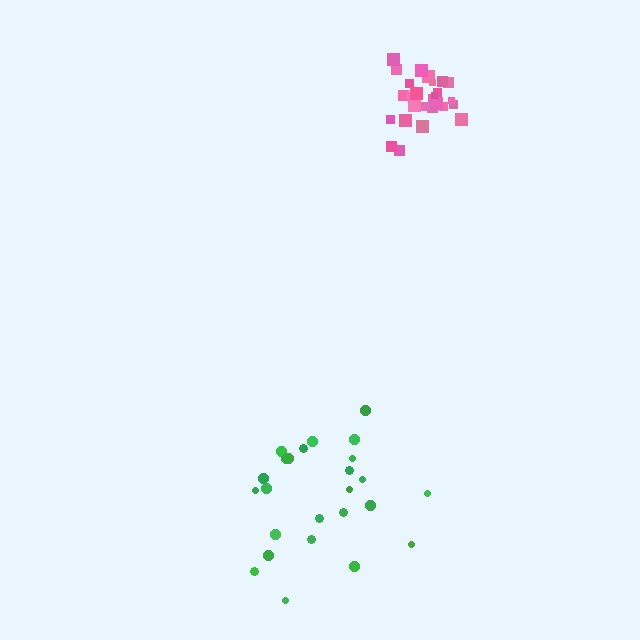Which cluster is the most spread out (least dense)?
Green.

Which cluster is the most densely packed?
Pink.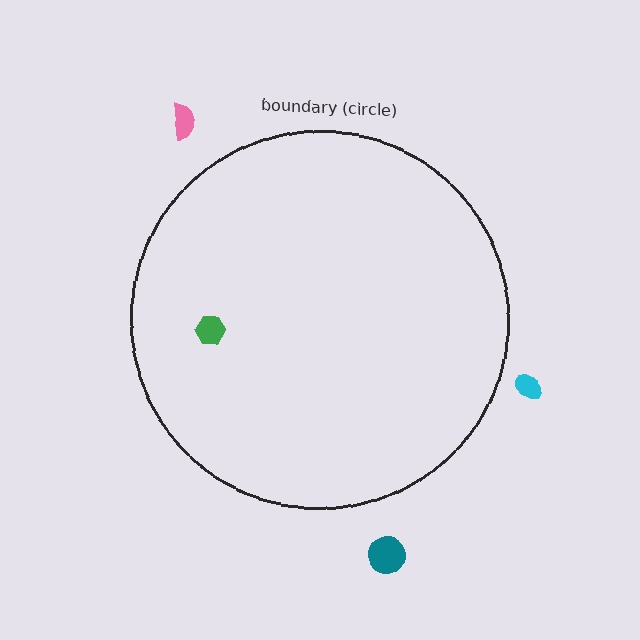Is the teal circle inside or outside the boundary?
Outside.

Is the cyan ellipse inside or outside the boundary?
Outside.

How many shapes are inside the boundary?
1 inside, 3 outside.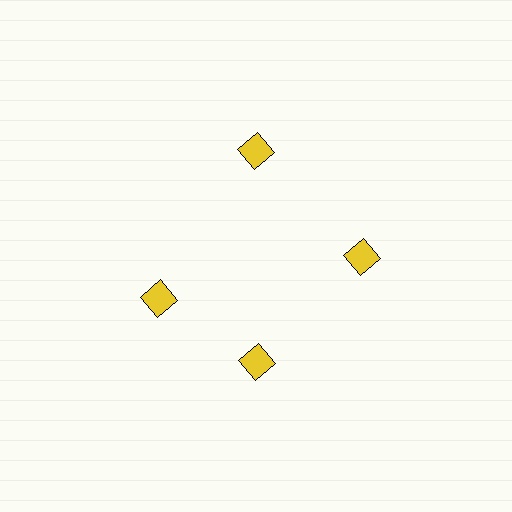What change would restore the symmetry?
The symmetry would be restored by rotating it back into even spacing with its neighbors so that all 4 diamonds sit at equal angles and equal distance from the center.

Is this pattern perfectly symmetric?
No. The 4 yellow diamonds are arranged in a ring, but one element near the 9 o'clock position is rotated out of alignment along the ring, breaking the 4-fold rotational symmetry.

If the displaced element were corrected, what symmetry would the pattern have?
It would have 4-fold rotational symmetry — the pattern would map onto itself every 90 degrees.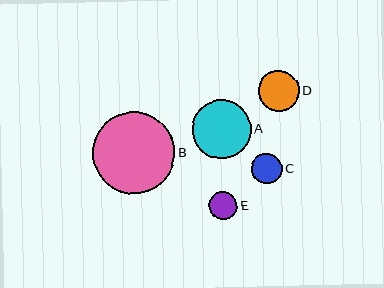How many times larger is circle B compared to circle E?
Circle B is approximately 2.9 times the size of circle E.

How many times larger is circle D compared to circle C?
Circle D is approximately 1.3 times the size of circle C.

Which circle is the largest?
Circle B is the largest with a size of approximately 82 pixels.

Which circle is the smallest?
Circle E is the smallest with a size of approximately 29 pixels.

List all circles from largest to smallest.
From largest to smallest: B, A, D, C, E.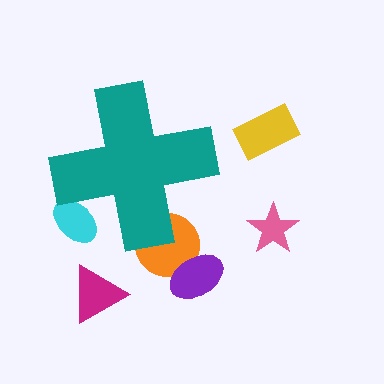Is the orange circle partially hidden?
Yes, the orange circle is partially hidden behind the teal cross.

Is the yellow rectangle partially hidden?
No, the yellow rectangle is fully visible.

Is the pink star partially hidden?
No, the pink star is fully visible.